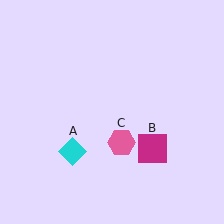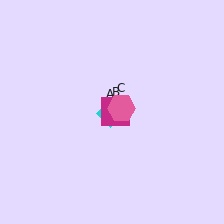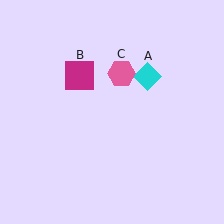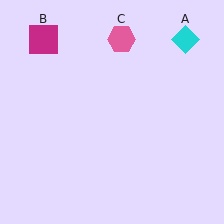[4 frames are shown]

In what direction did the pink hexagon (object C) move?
The pink hexagon (object C) moved up.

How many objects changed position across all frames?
3 objects changed position: cyan diamond (object A), magenta square (object B), pink hexagon (object C).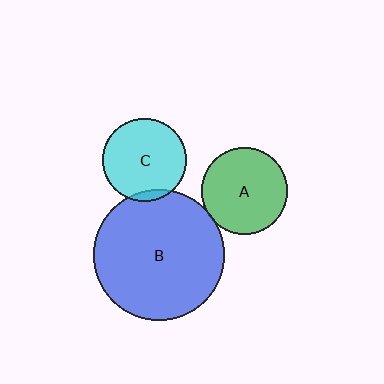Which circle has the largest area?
Circle B (blue).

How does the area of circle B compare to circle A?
Approximately 2.3 times.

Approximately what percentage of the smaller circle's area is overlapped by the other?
Approximately 5%.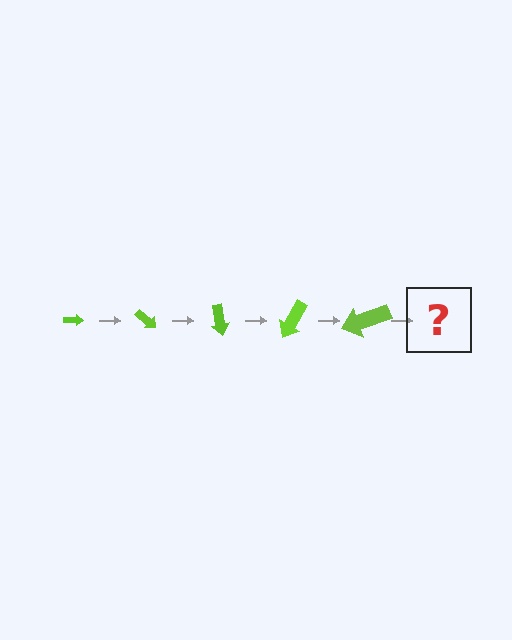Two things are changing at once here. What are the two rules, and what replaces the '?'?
The two rules are that the arrow grows larger each step and it rotates 40 degrees each step. The '?' should be an arrow, larger than the previous one and rotated 200 degrees from the start.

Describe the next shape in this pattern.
It should be an arrow, larger than the previous one and rotated 200 degrees from the start.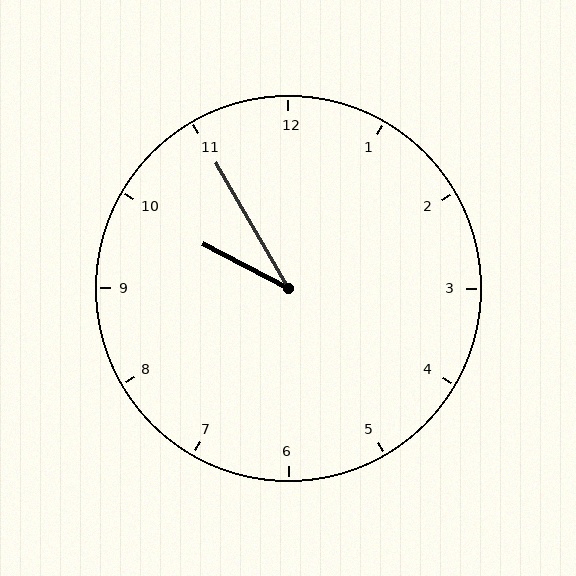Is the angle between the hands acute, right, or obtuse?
It is acute.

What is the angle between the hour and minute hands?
Approximately 32 degrees.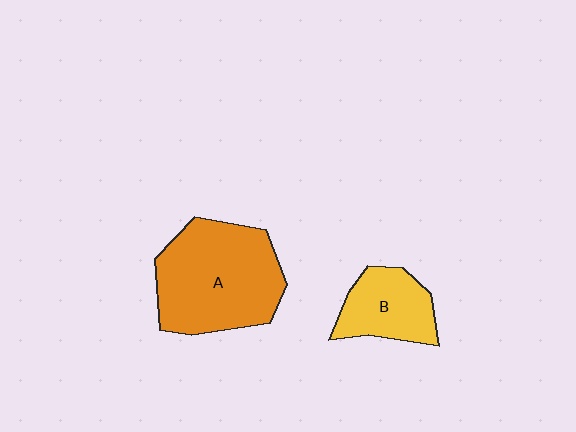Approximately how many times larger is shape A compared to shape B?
Approximately 2.0 times.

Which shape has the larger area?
Shape A (orange).